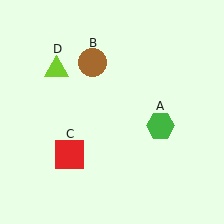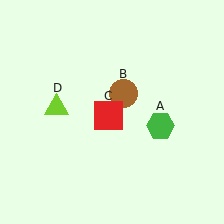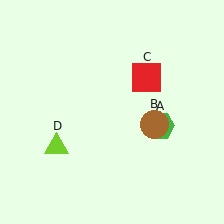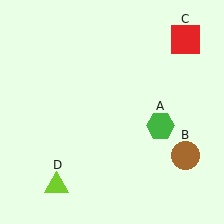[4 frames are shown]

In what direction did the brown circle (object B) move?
The brown circle (object B) moved down and to the right.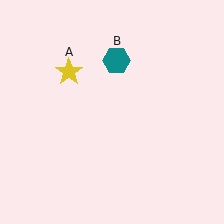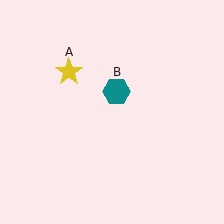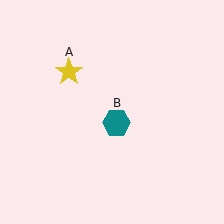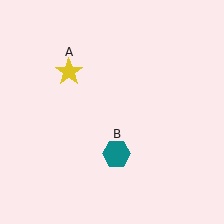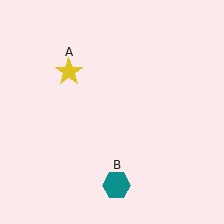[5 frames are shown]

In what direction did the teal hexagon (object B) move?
The teal hexagon (object B) moved down.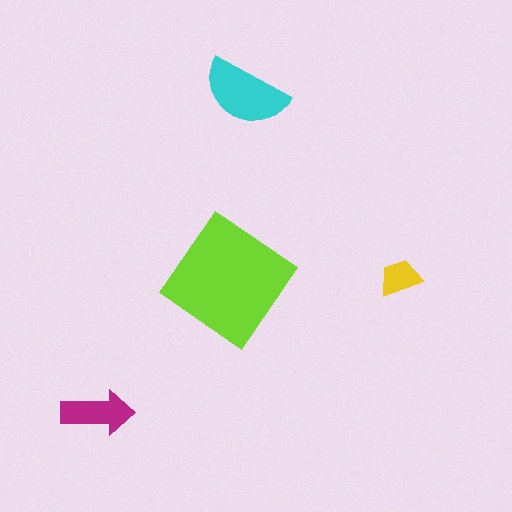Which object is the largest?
The lime diamond.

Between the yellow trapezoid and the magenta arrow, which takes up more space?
The magenta arrow.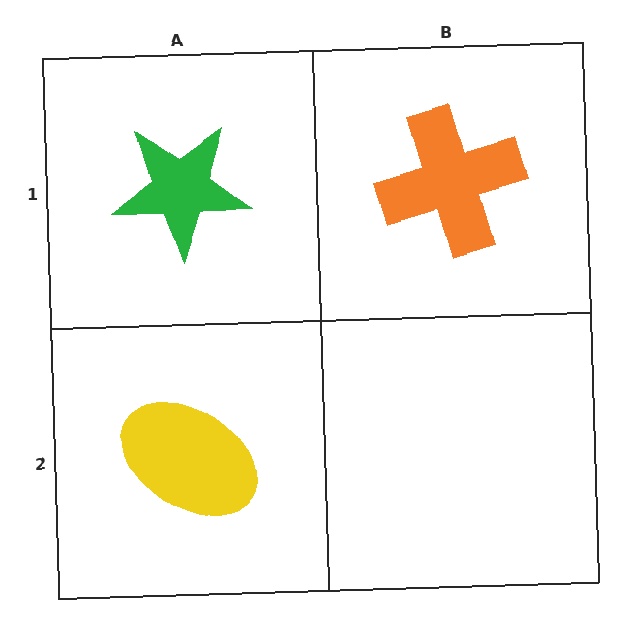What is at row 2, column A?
A yellow ellipse.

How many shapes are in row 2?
1 shape.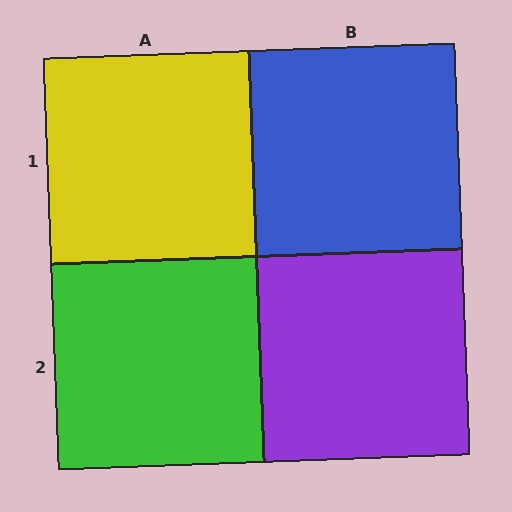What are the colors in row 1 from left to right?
Yellow, blue.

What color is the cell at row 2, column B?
Purple.